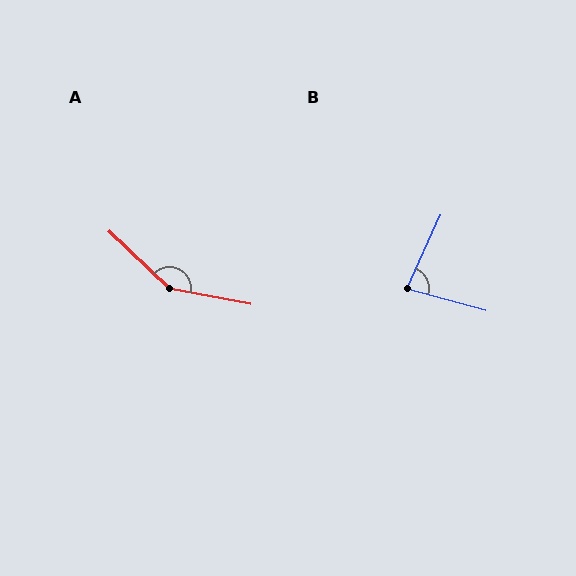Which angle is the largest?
A, at approximately 147 degrees.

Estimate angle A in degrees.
Approximately 147 degrees.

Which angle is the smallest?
B, at approximately 81 degrees.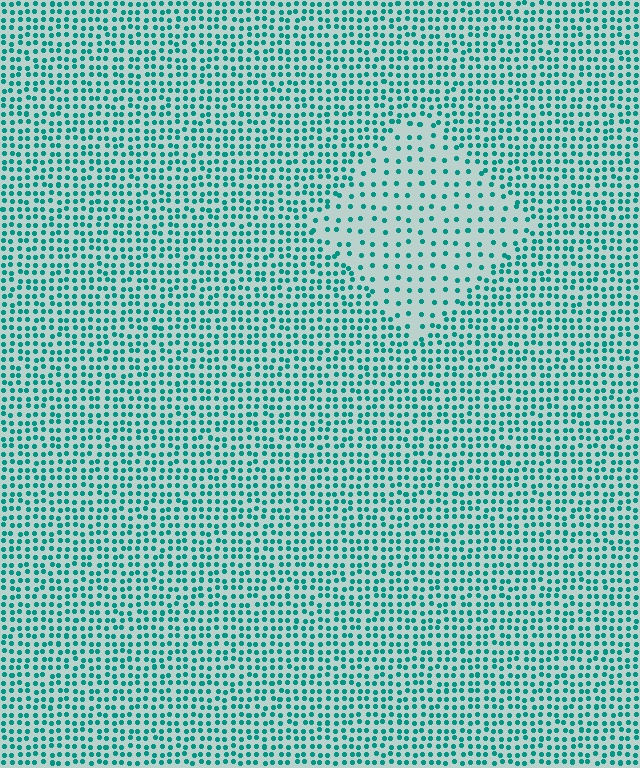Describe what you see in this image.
The image contains small teal elements arranged at two different densities. A diamond-shaped region is visible where the elements are less densely packed than the surrounding area.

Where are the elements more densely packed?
The elements are more densely packed outside the diamond boundary.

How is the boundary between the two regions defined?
The boundary is defined by a change in element density (approximately 2.3x ratio). All elements are the same color, size, and shape.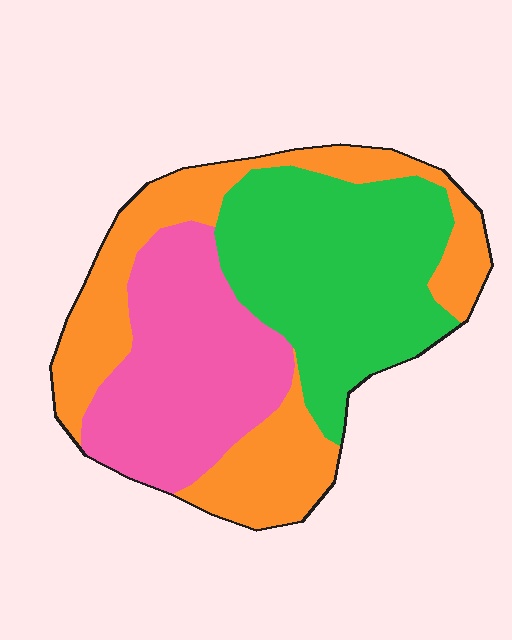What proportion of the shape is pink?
Pink covers about 30% of the shape.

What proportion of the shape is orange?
Orange takes up about one third (1/3) of the shape.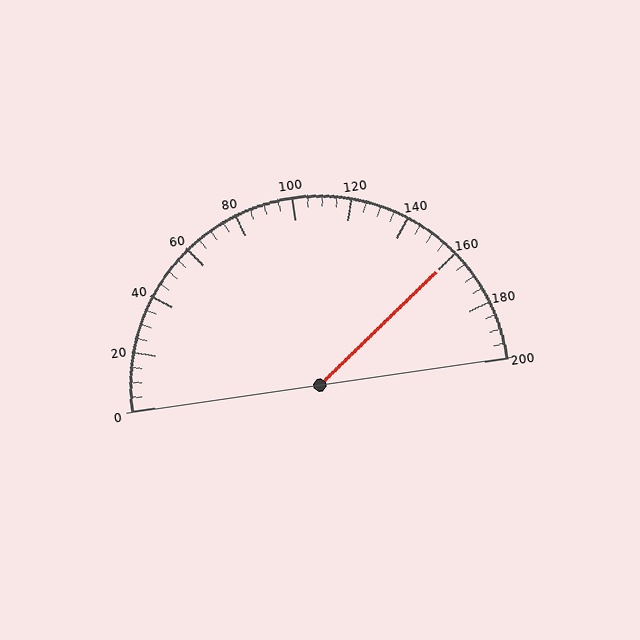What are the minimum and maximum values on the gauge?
The gauge ranges from 0 to 200.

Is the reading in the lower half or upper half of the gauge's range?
The reading is in the upper half of the range (0 to 200).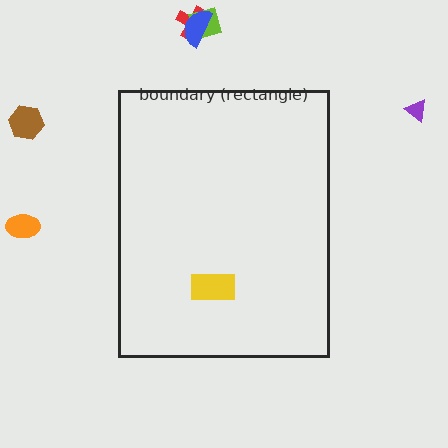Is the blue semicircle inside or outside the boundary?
Outside.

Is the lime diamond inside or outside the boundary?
Outside.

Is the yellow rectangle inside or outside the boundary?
Inside.